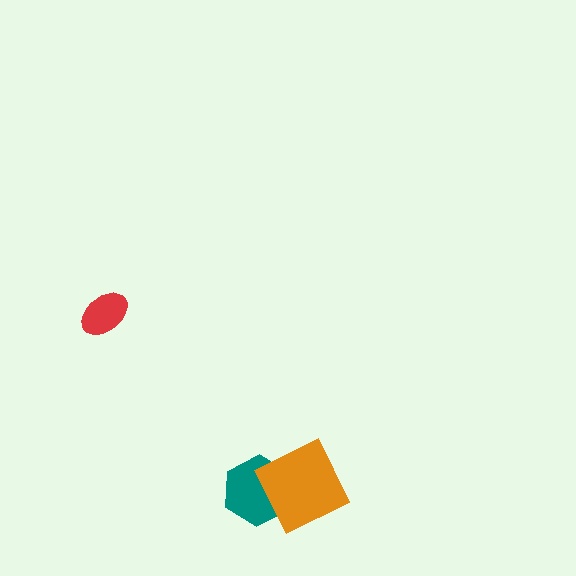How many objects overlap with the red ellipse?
0 objects overlap with the red ellipse.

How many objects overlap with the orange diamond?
1 object overlaps with the orange diamond.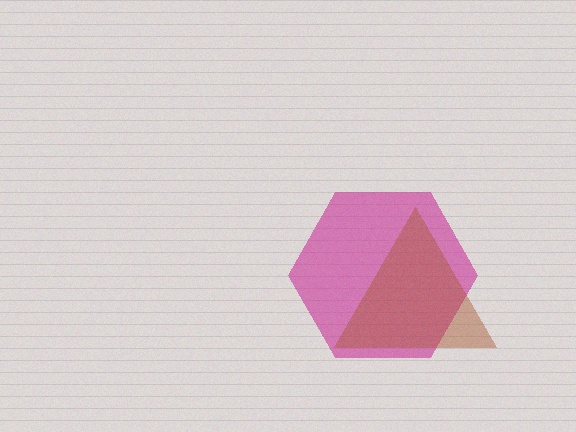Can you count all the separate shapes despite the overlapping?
Yes, there are 2 separate shapes.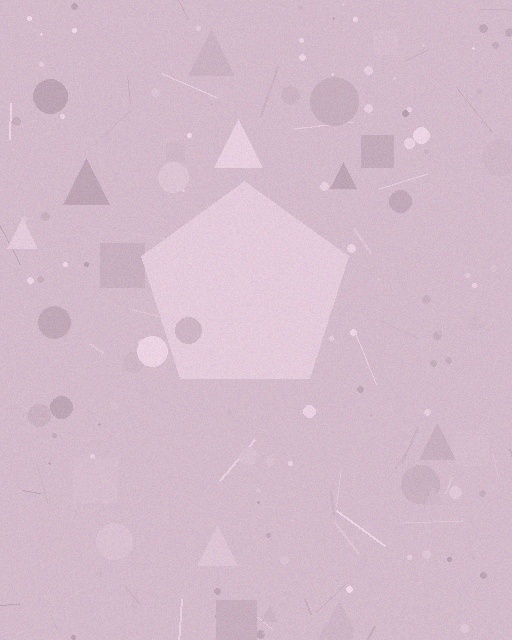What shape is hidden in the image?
A pentagon is hidden in the image.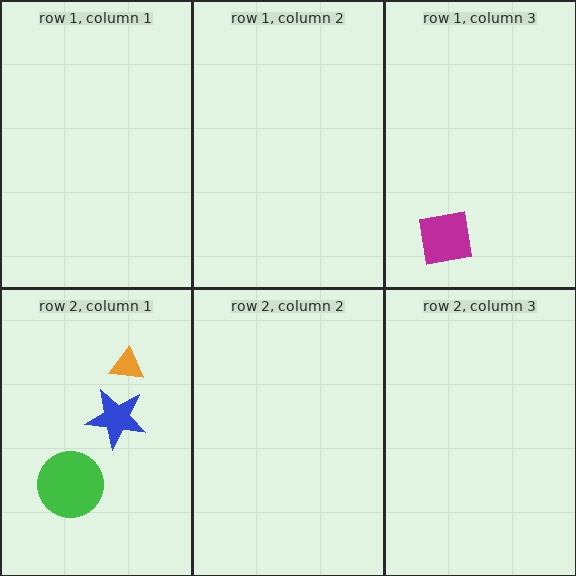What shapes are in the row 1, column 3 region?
The magenta square.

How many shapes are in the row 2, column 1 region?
3.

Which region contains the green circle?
The row 2, column 1 region.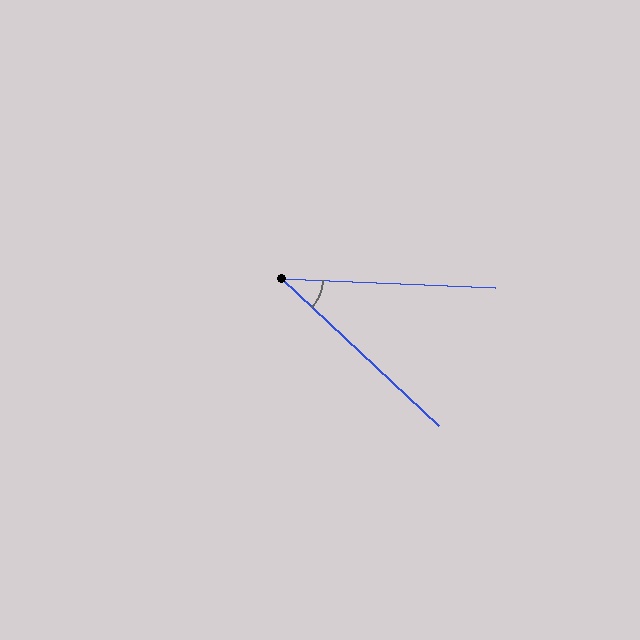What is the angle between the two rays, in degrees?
Approximately 40 degrees.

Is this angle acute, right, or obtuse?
It is acute.